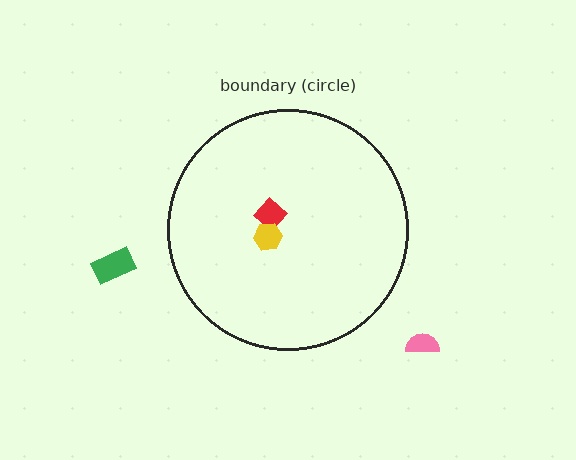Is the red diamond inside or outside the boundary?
Inside.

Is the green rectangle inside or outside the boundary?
Outside.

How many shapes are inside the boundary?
2 inside, 2 outside.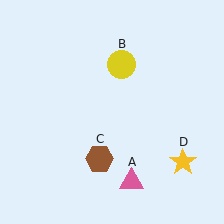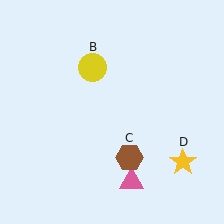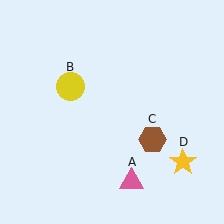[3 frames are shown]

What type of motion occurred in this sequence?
The yellow circle (object B), brown hexagon (object C) rotated counterclockwise around the center of the scene.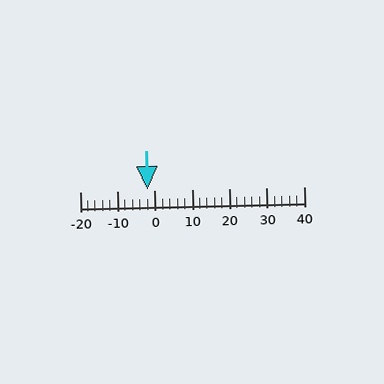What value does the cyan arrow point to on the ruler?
The cyan arrow points to approximately -2.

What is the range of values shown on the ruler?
The ruler shows values from -20 to 40.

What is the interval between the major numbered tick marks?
The major tick marks are spaced 10 units apart.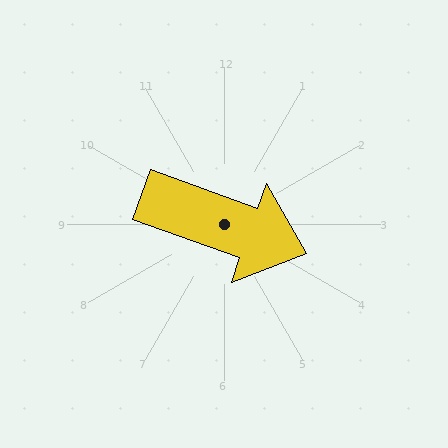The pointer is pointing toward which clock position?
Roughly 4 o'clock.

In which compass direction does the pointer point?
East.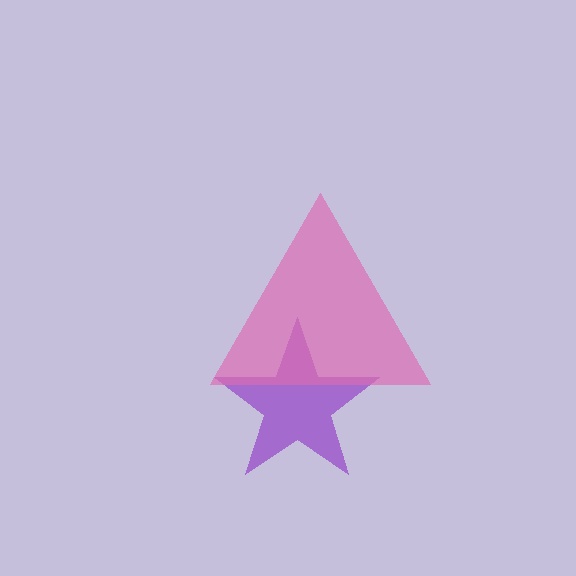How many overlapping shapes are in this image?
There are 2 overlapping shapes in the image.